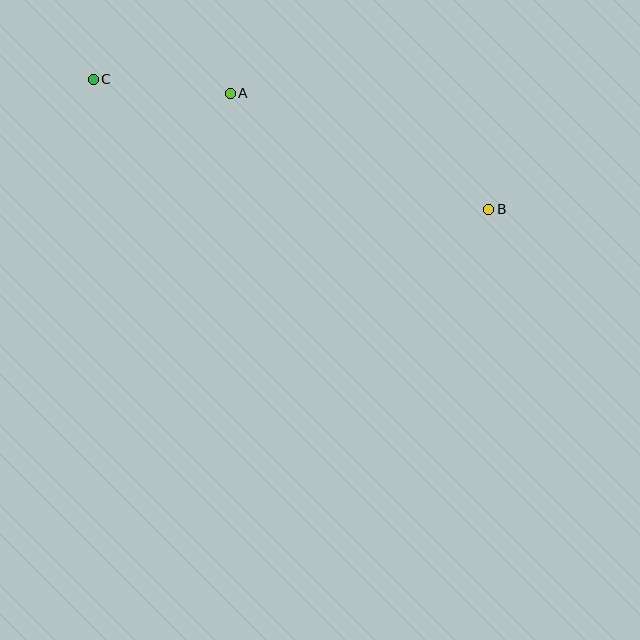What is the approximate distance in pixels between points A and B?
The distance between A and B is approximately 283 pixels.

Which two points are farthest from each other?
Points B and C are farthest from each other.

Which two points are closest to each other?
Points A and C are closest to each other.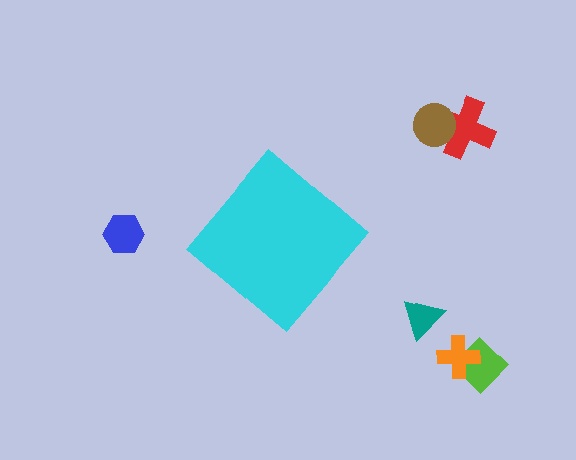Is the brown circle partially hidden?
No, the brown circle is fully visible.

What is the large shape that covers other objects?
A cyan diamond.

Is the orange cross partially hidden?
No, the orange cross is fully visible.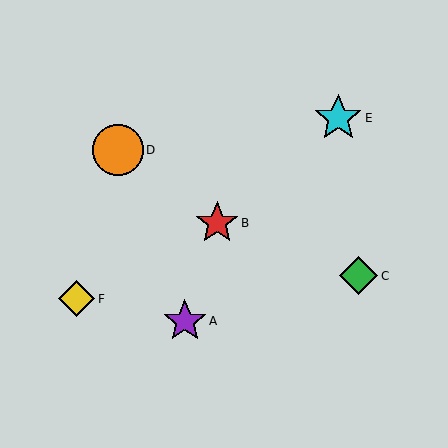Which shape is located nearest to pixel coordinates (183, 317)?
The purple star (labeled A) at (185, 321) is nearest to that location.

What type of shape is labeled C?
Shape C is a green diamond.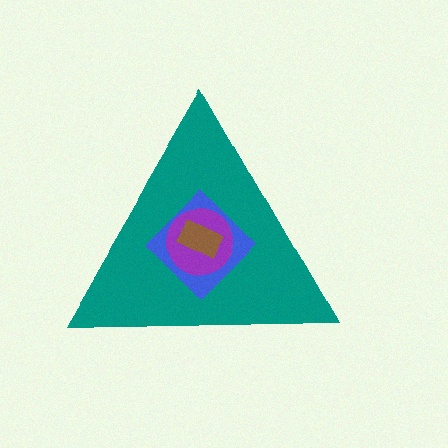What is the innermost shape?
The brown rectangle.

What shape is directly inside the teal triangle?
The blue diamond.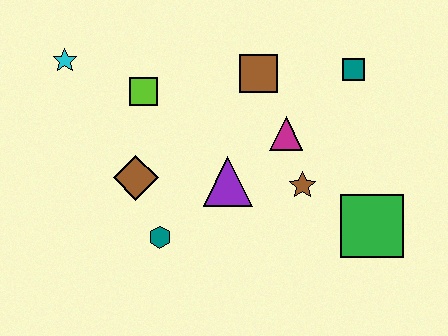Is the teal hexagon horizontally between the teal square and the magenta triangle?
No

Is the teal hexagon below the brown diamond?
Yes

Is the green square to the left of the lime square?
No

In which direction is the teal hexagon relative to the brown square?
The teal hexagon is below the brown square.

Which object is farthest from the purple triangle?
The cyan star is farthest from the purple triangle.